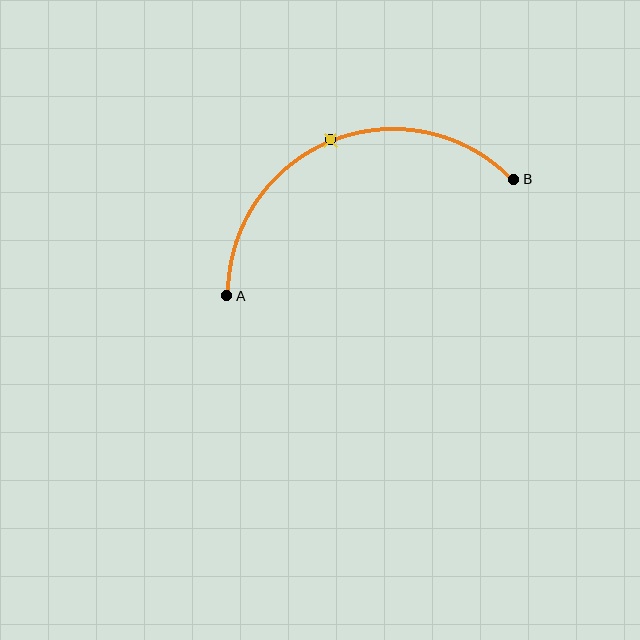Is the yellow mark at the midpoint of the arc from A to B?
Yes. The yellow mark lies on the arc at equal arc-length from both A and B — it is the arc midpoint.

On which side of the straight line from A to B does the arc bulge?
The arc bulges above the straight line connecting A and B.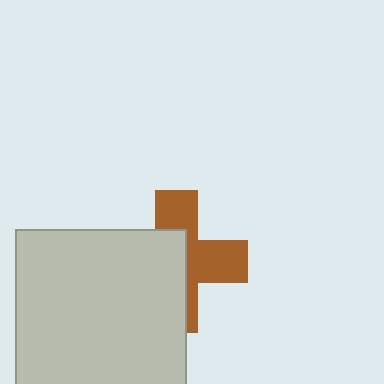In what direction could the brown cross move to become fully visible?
The brown cross could move right. That would shift it out from behind the light gray square entirely.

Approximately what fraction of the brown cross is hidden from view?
Roughly 53% of the brown cross is hidden behind the light gray square.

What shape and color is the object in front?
The object in front is a light gray square.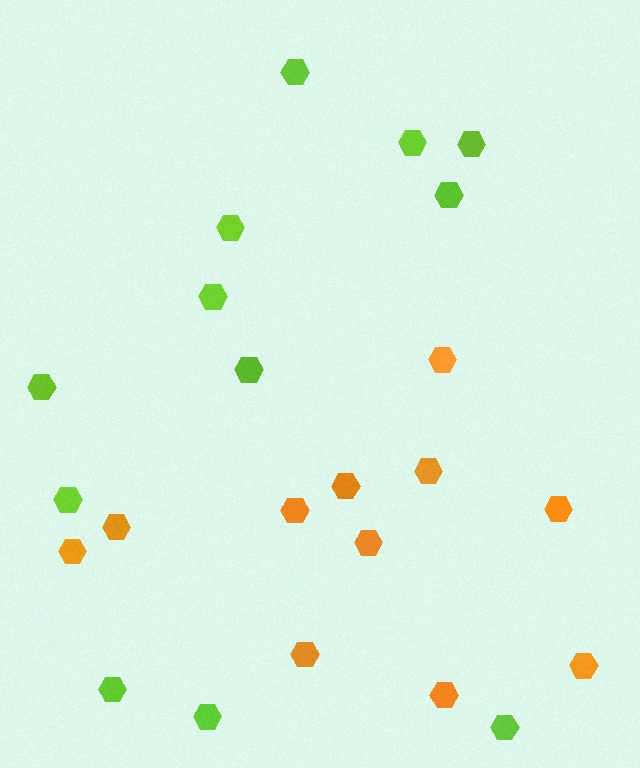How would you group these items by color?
There are 2 groups: one group of lime hexagons (12) and one group of orange hexagons (11).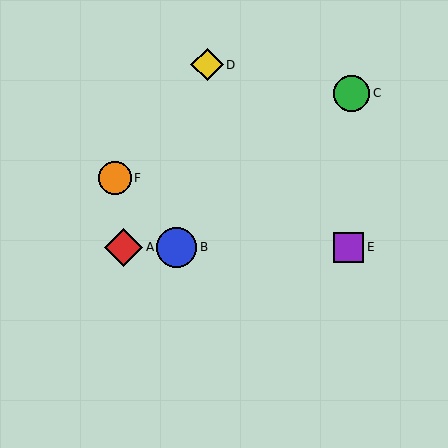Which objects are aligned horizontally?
Objects A, B, E are aligned horizontally.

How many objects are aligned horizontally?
3 objects (A, B, E) are aligned horizontally.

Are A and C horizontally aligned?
No, A is at y≈247 and C is at y≈93.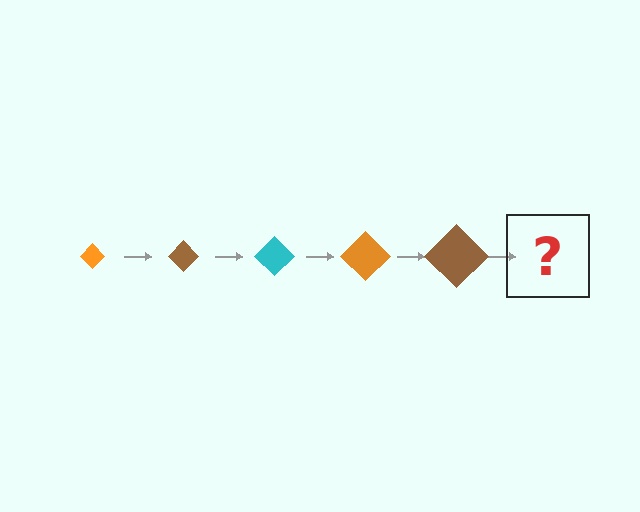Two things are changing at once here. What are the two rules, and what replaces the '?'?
The two rules are that the diamond grows larger each step and the color cycles through orange, brown, and cyan. The '?' should be a cyan diamond, larger than the previous one.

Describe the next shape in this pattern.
It should be a cyan diamond, larger than the previous one.